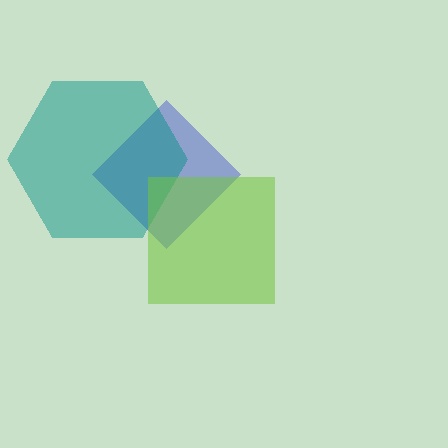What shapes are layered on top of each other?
The layered shapes are: a blue diamond, a teal hexagon, a lime square.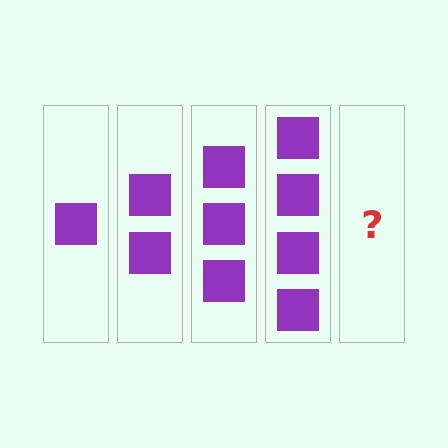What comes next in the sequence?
The next element should be 5 squares.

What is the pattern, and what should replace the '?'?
The pattern is that each step adds one more square. The '?' should be 5 squares.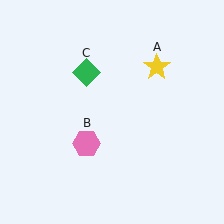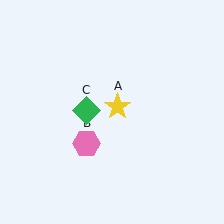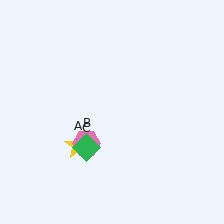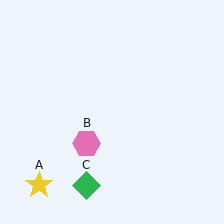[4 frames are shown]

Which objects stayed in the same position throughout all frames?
Pink hexagon (object B) remained stationary.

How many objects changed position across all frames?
2 objects changed position: yellow star (object A), green diamond (object C).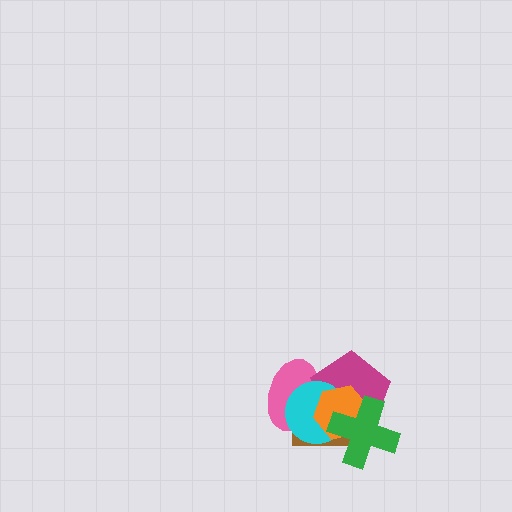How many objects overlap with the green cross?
4 objects overlap with the green cross.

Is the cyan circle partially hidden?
Yes, it is partially covered by another shape.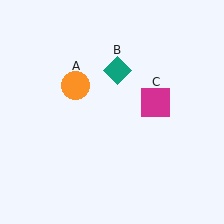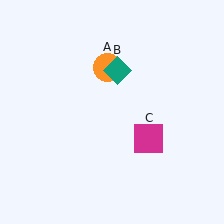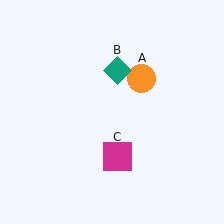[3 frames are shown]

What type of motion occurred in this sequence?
The orange circle (object A), magenta square (object C) rotated clockwise around the center of the scene.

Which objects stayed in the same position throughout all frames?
Teal diamond (object B) remained stationary.